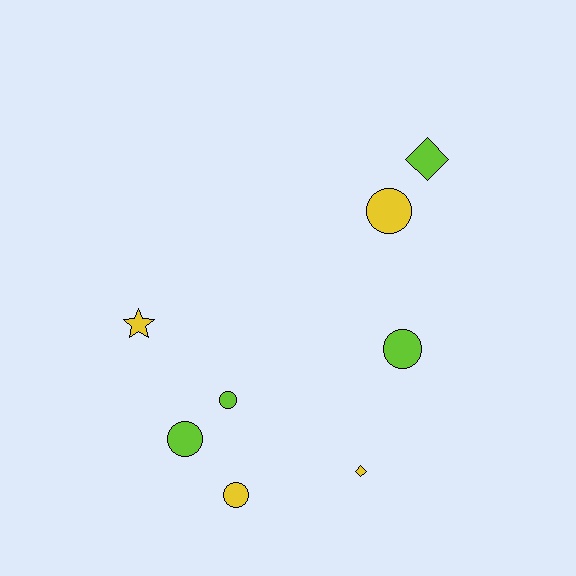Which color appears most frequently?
Yellow, with 4 objects.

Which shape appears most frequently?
Circle, with 5 objects.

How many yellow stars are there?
There is 1 yellow star.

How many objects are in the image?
There are 8 objects.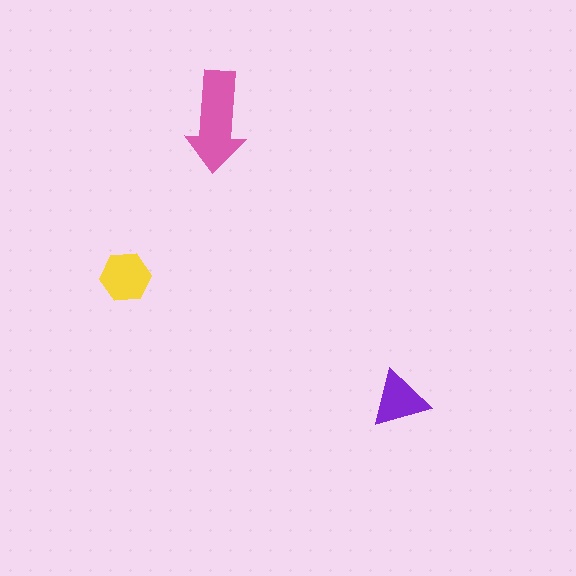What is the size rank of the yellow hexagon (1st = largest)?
2nd.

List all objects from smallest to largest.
The purple triangle, the yellow hexagon, the pink arrow.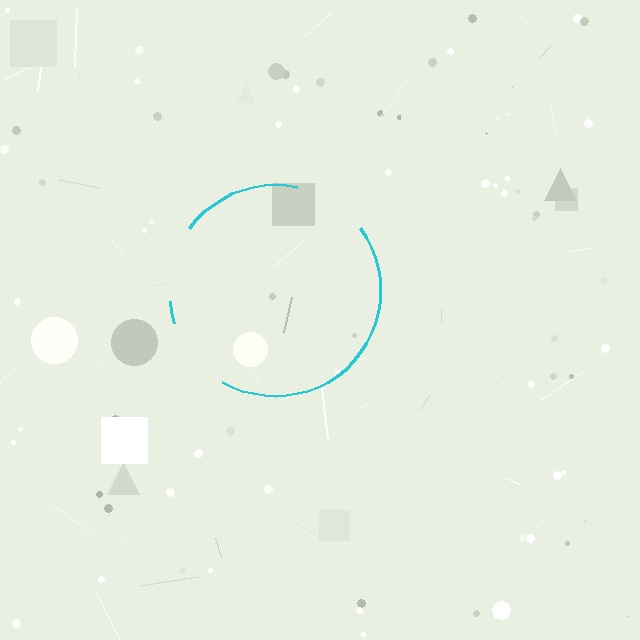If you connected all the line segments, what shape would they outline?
They would outline a circle.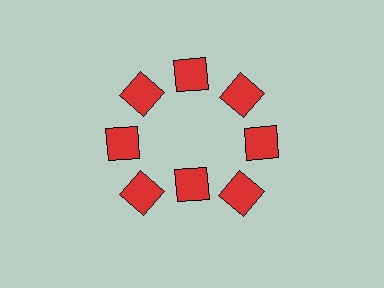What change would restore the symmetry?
The symmetry would be restored by moving it outward, back onto the ring so that all 8 diamonds sit at equal angles and equal distance from the center.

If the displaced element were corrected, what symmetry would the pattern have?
It would have 8-fold rotational symmetry — the pattern would map onto itself every 45 degrees.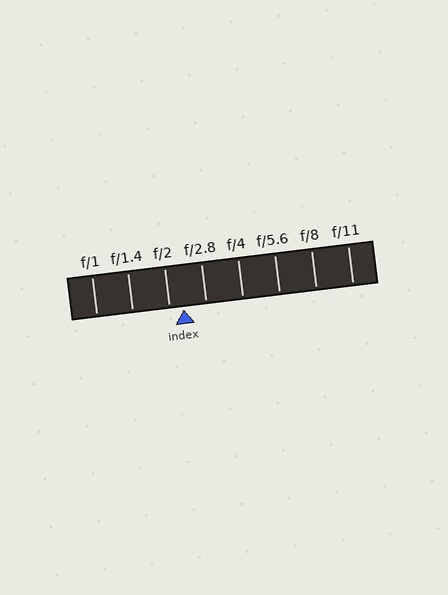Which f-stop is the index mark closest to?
The index mark is closest to f/2.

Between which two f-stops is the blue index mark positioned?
The index mark is between f/2 and f/2.8.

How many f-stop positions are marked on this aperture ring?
There are 8 f-stop positions marked.